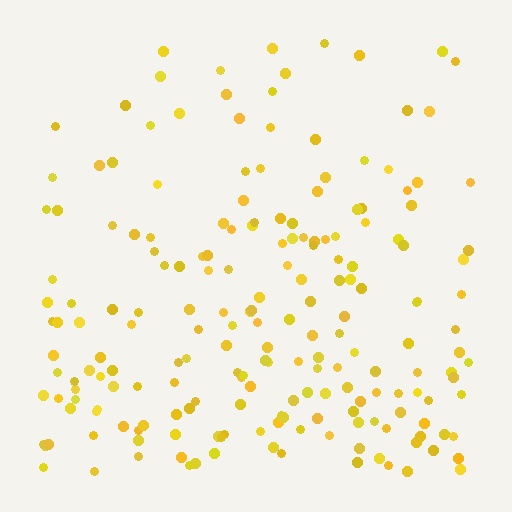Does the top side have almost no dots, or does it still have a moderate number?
Still a moderate number, just noticeably fewer than the bottom.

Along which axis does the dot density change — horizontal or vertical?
Vertical.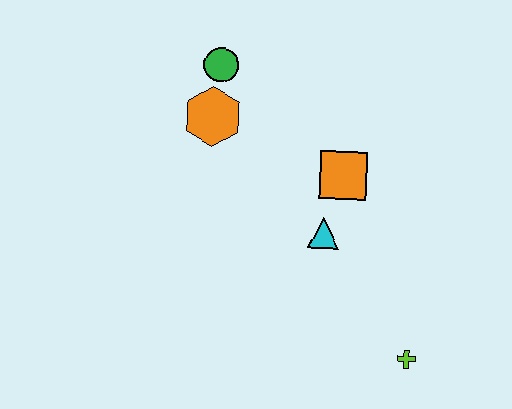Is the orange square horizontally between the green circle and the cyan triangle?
No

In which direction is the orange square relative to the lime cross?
The orange square is above the lime cross.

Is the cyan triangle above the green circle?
No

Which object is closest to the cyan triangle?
The orange square is closest to the cyan triangle.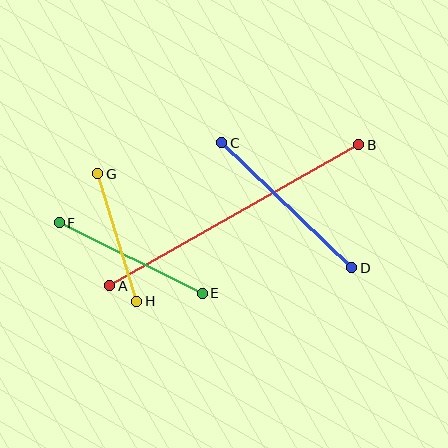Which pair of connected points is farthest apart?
Points A and B are farthest apart.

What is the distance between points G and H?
The distance is approximately 134 pixels.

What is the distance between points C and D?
The distance is approximately 180 pixels.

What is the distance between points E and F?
The distance is approximately 159 pixels.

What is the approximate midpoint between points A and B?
The midpoint is at approximately (234, 215) pixels.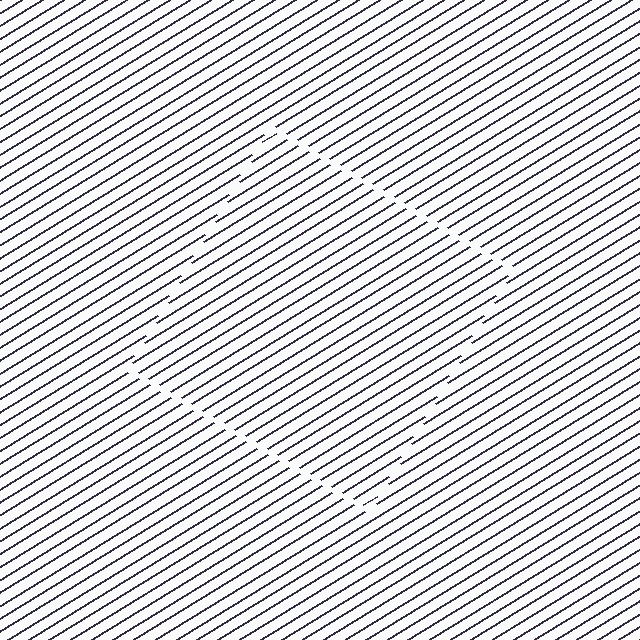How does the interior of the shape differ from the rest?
The interior of the shape contains the same grating, shifted by half a period — the contour is defined by the phase discontinuity where line-ends from the inner and outer gratings abut.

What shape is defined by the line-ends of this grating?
An illusory square. The interior of the shape contains the same grating, shifted by half a period — the contour is defined by the phase discontinuity where line-ends from the inner and outer gratings abut.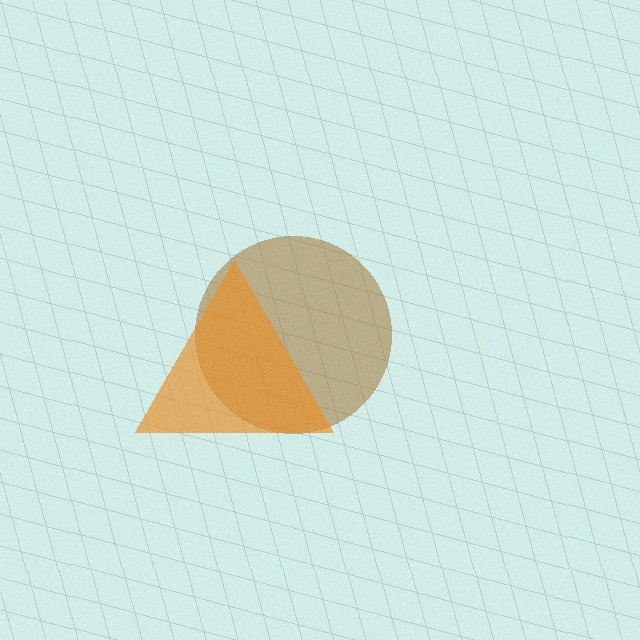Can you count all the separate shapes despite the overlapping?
Yes, there are 2 separate shapes.